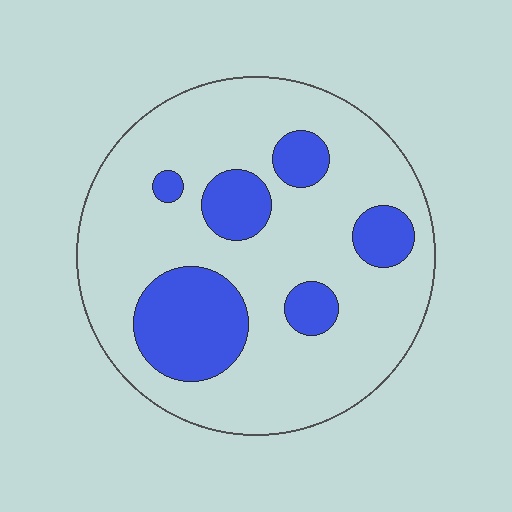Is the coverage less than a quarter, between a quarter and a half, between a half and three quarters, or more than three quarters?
Less than a quarter.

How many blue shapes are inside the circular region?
6.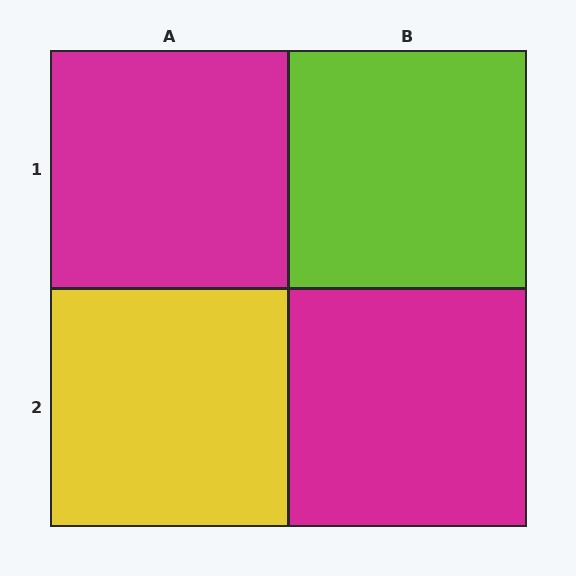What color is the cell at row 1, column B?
Lime.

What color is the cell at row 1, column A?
Magenta.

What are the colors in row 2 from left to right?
Yellow, magenta.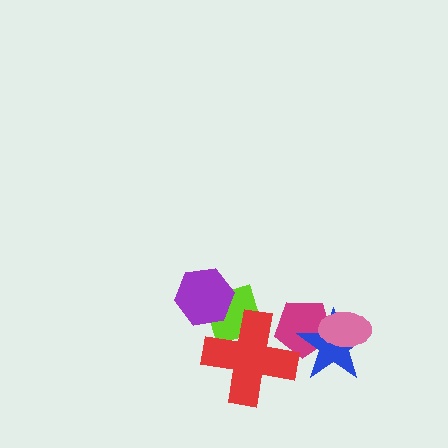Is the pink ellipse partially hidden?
No, no other shape covers it.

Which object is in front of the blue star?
The pink ellipse is in front of the blue star.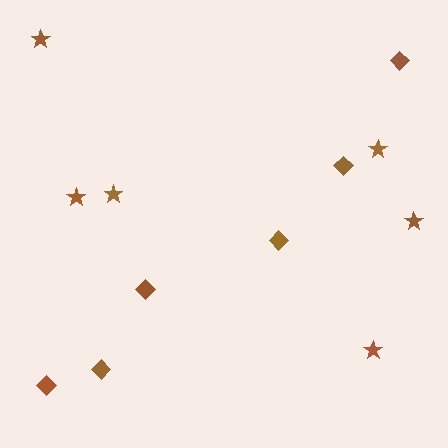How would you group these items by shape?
There are 2 groups: one group of diamonds (6) and one group of stars (6).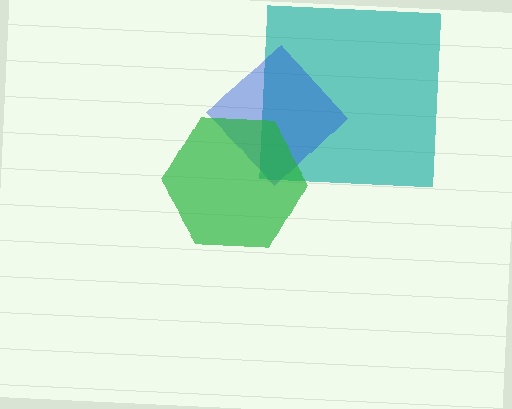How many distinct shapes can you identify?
There are 3 distinct shapes: a teal square, a blue diamond, a green hexagon.